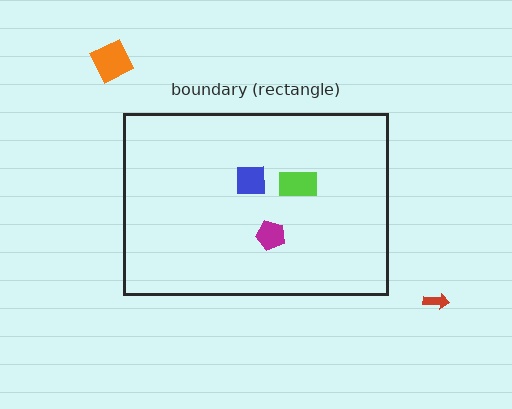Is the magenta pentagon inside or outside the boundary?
Inside.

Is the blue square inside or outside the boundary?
Inside.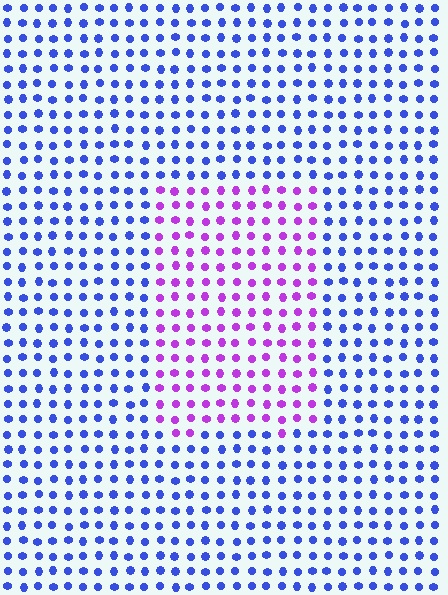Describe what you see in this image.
The image is filled with small blue elements in a uniform arrangement. A rectangle-shaped region is visible where the elements are tinted to a slightly different hue, forming a subtle color boundary.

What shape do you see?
I see a rectangle.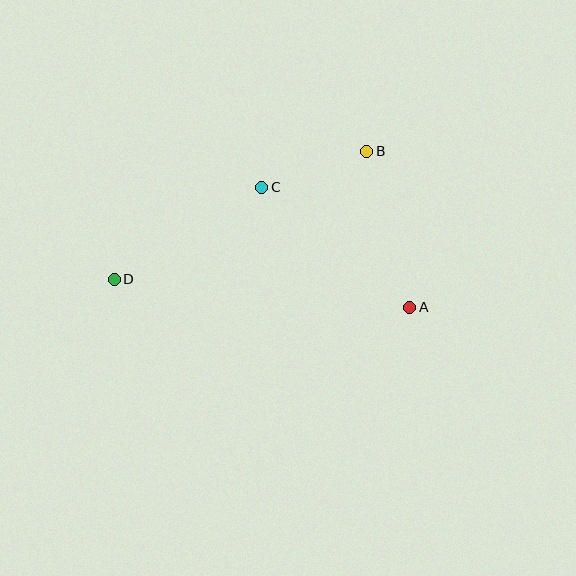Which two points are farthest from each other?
Points A and D are farthest from each other.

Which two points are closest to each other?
Points B and C are closest to each other.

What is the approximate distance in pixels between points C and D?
The distance between C and D is approximately 174 pixels.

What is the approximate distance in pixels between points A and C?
The distance between A and C is approximately 190 pixels.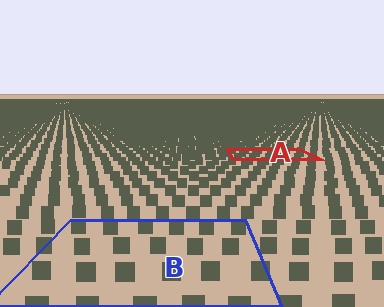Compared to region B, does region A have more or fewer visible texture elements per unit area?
Region A has more texture elements per unit area — they are packed more densely because it is farther away.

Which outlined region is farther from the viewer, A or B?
Region A is farther from the viewer — the texture elements inside it appear smaller and more densely packed.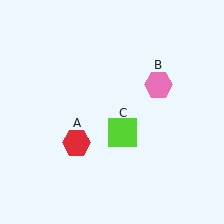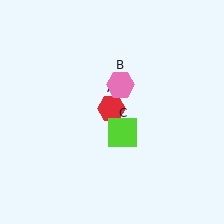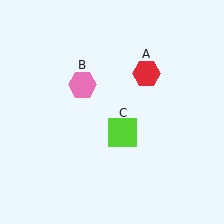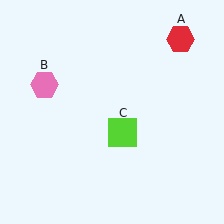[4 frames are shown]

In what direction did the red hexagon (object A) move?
The red hexagon (object A) moved up and to the right.